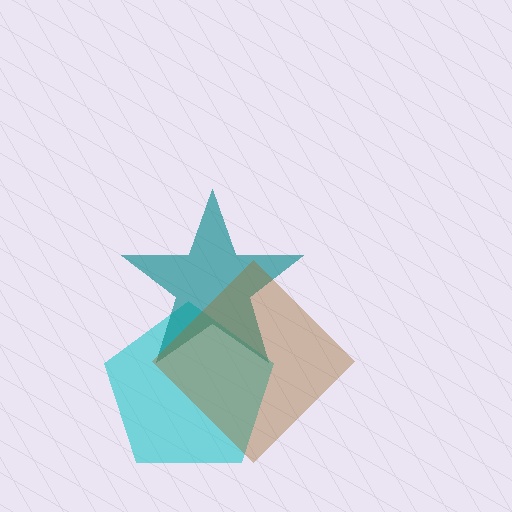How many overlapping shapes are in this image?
There are 3 overlapping shapes in the image.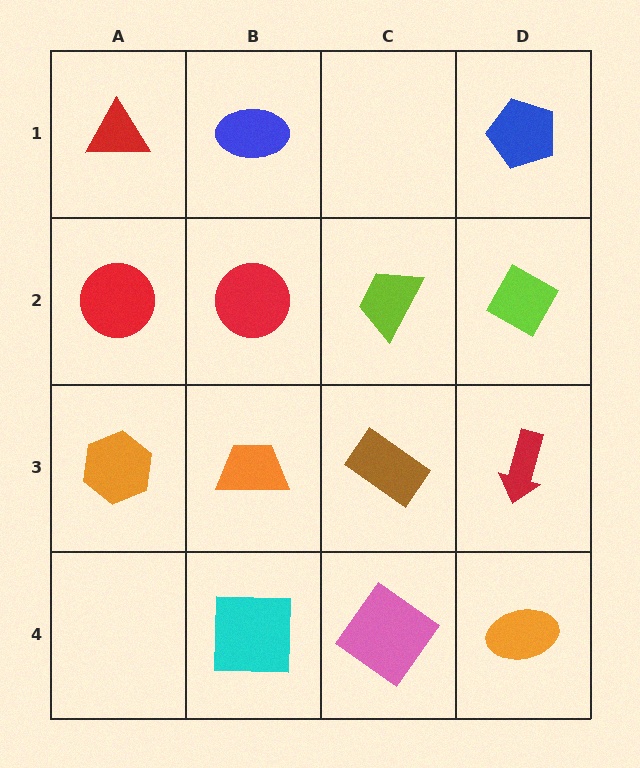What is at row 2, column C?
A lime trapezoid.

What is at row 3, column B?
An orange trapezoid.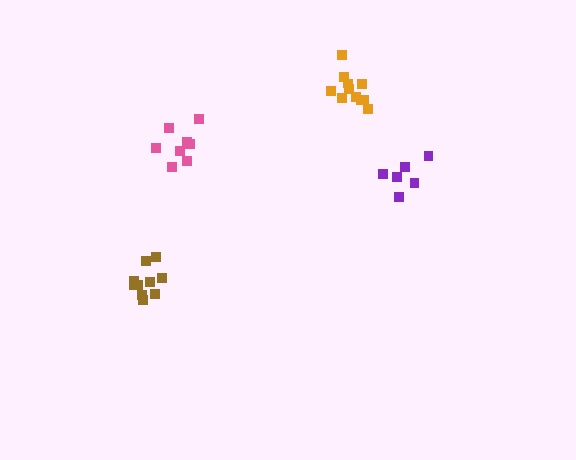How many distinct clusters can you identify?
There are 4 distinct clusters.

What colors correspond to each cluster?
The clusters are colored: orange, brown, purple, pink.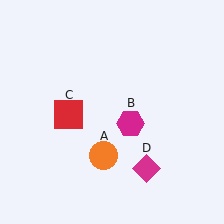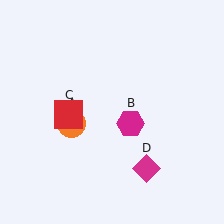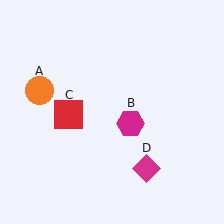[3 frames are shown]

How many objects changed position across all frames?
1 object changed position: orange circle (object A).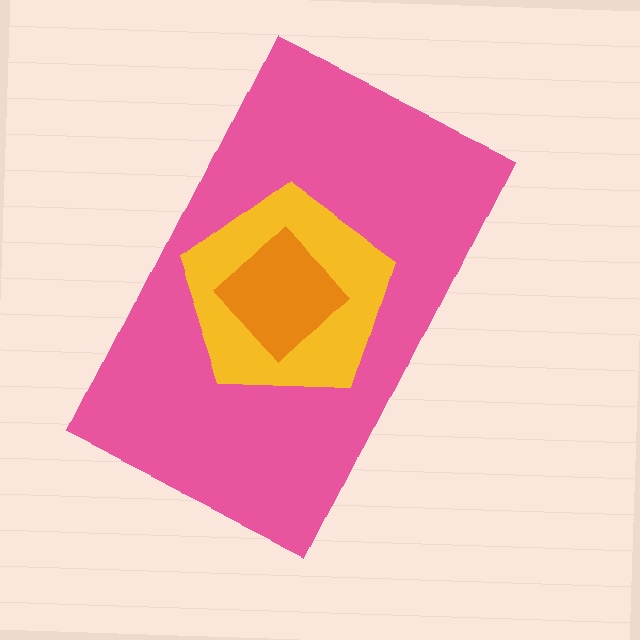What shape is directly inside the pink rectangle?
The yellow pentagon.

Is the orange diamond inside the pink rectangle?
Yes.